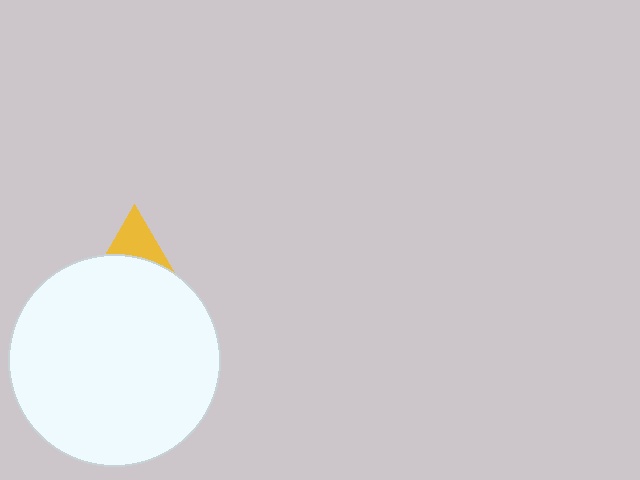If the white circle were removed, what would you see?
You would see the complete yellow triangle.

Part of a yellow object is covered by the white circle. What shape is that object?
It is a triangle.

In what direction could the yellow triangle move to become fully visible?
The yellow triangle could move up. That would shift it out from behind the white circle entirely.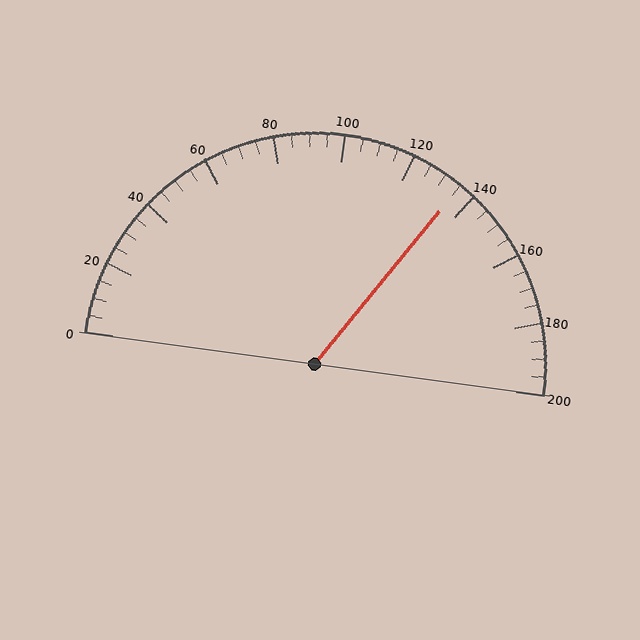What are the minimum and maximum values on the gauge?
The gauge ranges from 0 to 200.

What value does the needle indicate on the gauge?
The needle indicates approximately 135.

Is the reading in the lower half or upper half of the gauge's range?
The reading is in the upper half of the range (0 to 200).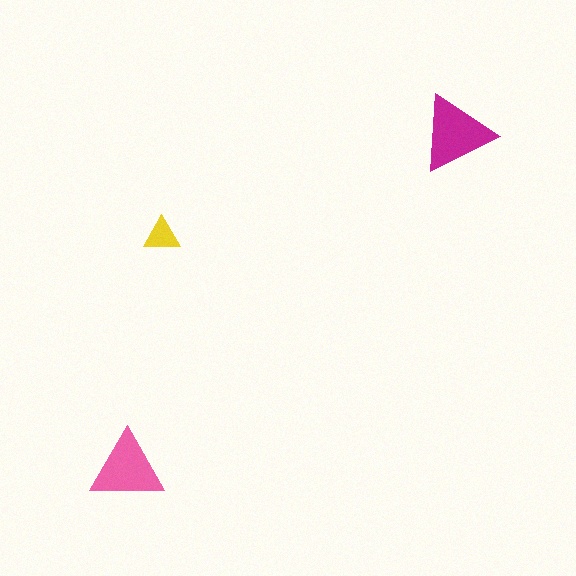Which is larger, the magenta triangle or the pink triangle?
The magenta one.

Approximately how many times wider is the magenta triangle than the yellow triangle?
About 2 times wider.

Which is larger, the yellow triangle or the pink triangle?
The pink one.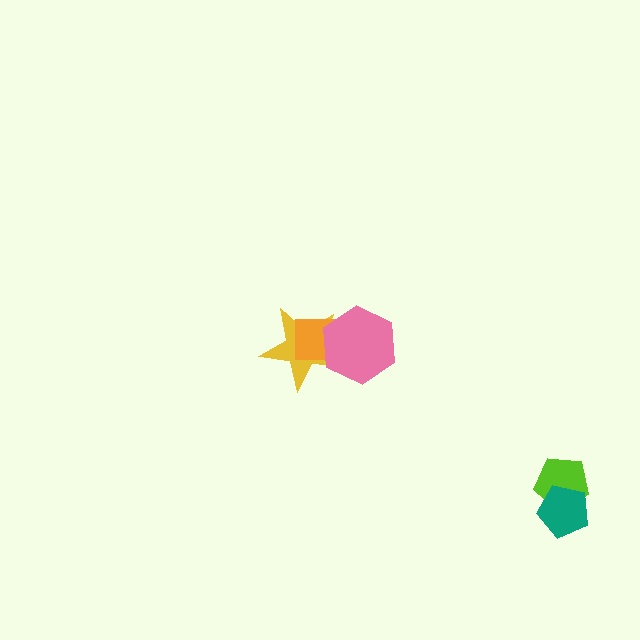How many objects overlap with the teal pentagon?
1 object overlaps with the teal pentagon.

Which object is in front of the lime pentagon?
The teal pentagon is in front of the lime pentagon.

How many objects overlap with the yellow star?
2 objects overlap with the yellow star.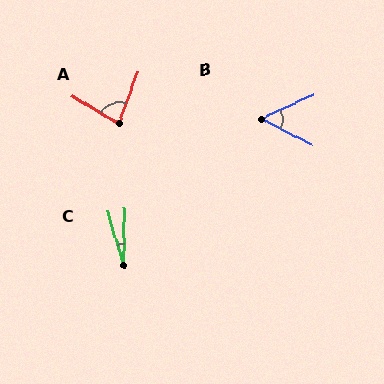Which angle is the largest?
A, at approximately 79 degrees.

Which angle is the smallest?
C, at approximately 17 degrees.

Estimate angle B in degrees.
Approximately 51 degrees.